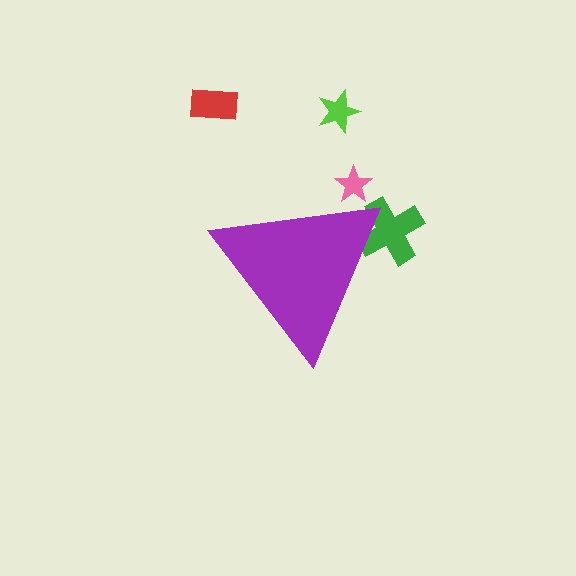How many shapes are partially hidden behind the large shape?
2 shapes are partially hidden.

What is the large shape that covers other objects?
A purple triangle.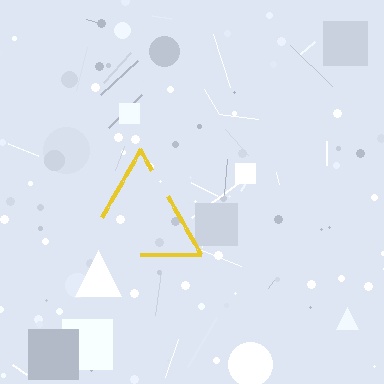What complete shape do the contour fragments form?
The contour fragments form a triangle.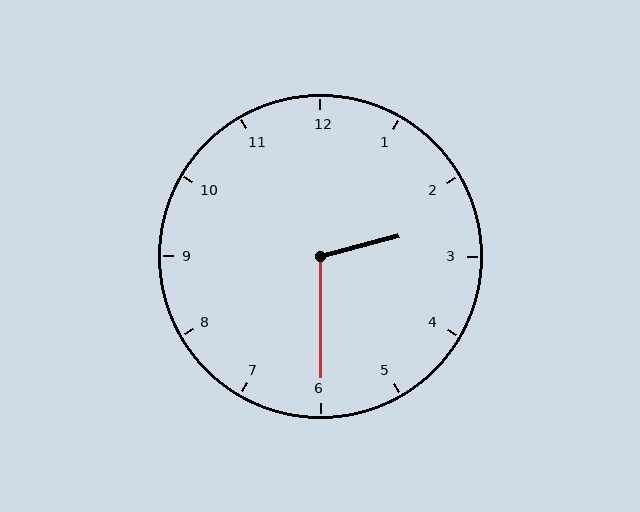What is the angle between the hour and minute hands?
Approximately 105 degrees.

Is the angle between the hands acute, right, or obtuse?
It is obtuse.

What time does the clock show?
2:30.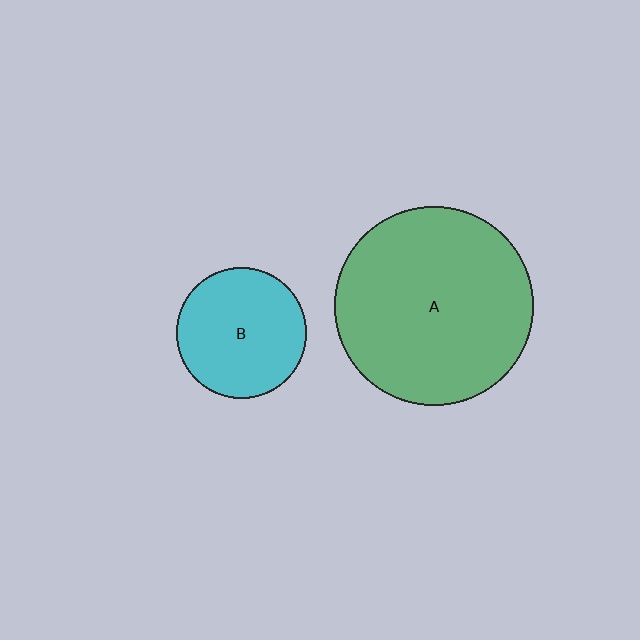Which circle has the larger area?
Circle A (green).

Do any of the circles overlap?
No, none of the circles overlap.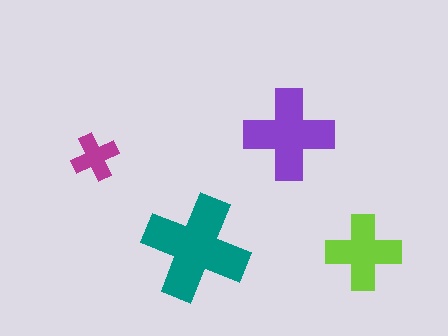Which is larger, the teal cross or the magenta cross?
The teal one.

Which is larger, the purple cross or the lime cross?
The purple one.